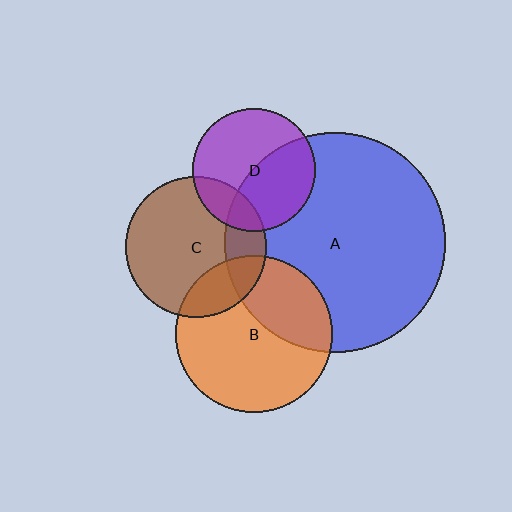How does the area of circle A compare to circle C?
Approximately 2.4 times.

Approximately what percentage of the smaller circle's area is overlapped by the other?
Approximately 20%.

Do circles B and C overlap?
Yes.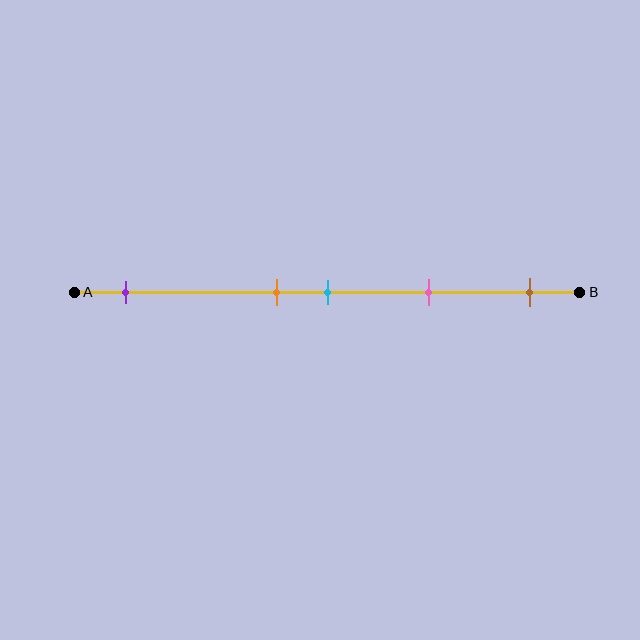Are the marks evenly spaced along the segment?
No, the marks are not evenly spaced.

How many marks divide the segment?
There are 5 marks dividing the segment.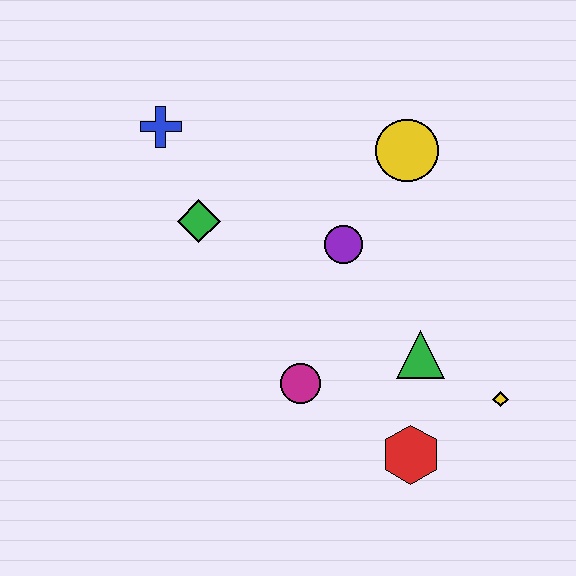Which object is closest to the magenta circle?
The green triangle is closest to the magenta circle.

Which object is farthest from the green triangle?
The blue cross is farthest from the green triangle.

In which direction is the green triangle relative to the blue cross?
The green triangle is to the right of the blue cross.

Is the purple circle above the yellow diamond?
Yes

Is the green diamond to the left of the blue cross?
No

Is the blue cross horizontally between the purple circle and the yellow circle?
No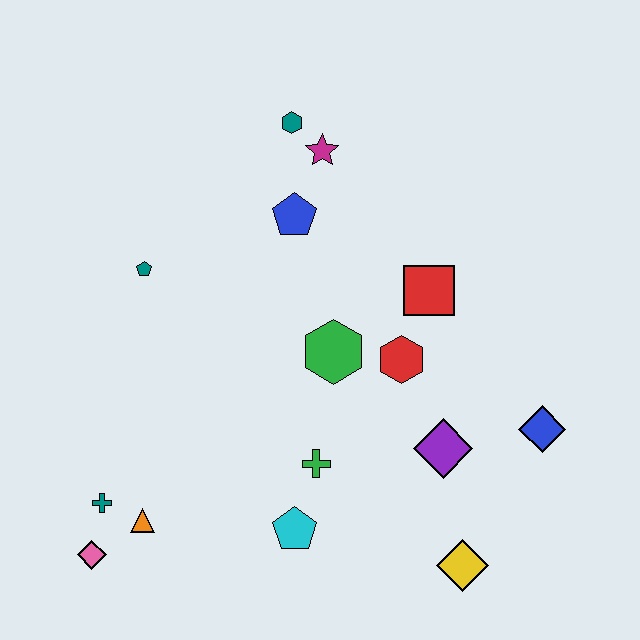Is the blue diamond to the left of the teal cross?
No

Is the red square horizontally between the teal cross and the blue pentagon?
No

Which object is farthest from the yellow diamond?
The teal hexagon is farthest from the yellow diamond.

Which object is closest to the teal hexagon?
The magenta star is closest to the teal hexagon.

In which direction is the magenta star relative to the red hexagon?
The magenta star is above the red hexagon.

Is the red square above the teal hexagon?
No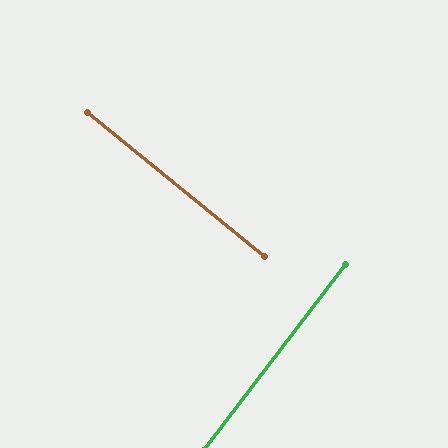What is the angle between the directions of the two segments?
Approximately 88 degrees.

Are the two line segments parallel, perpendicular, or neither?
Perpendicular — they meet at approximately 88°.